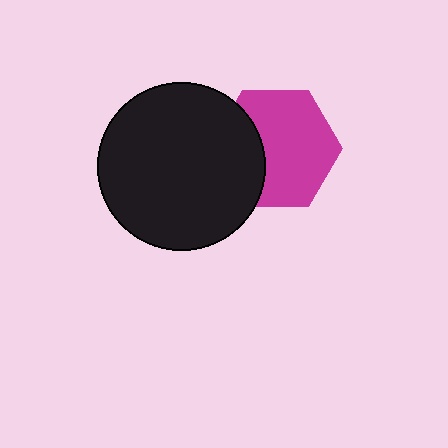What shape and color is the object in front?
The object in front is a black circle.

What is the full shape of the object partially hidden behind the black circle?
The partially hidden object is a magenta hexagon.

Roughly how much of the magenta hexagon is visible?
Most of it is visible (roughly 69%).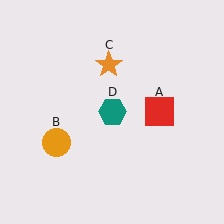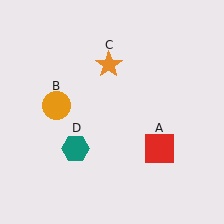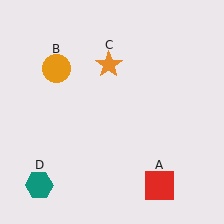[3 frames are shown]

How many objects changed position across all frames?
3 objects changed position: red square (object A), orange circle (object B), teal hexagon (object D).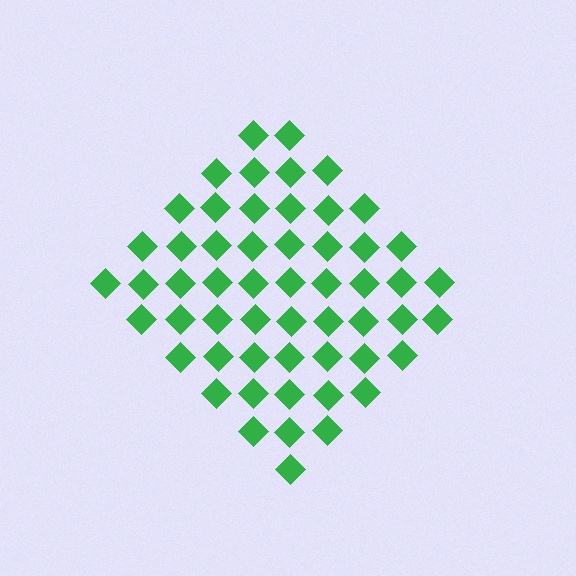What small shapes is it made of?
It is made of small diamonds.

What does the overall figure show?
The overall figure shows a diamond.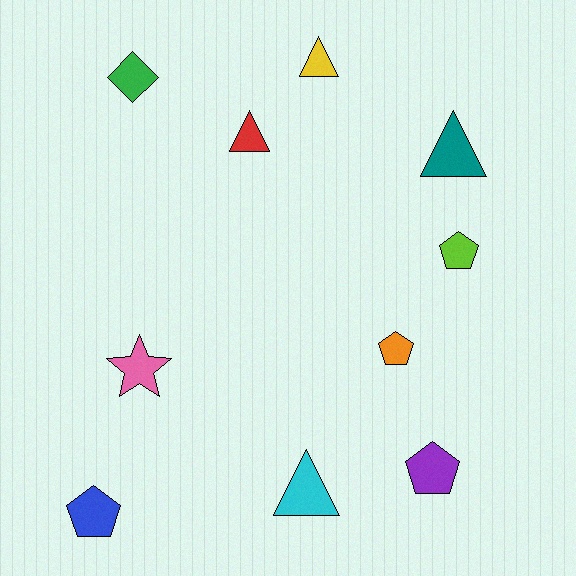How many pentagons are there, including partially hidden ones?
There are 4 pentagons.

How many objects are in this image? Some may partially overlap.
There are 10 objects.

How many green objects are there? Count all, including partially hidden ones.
There is 1 green object.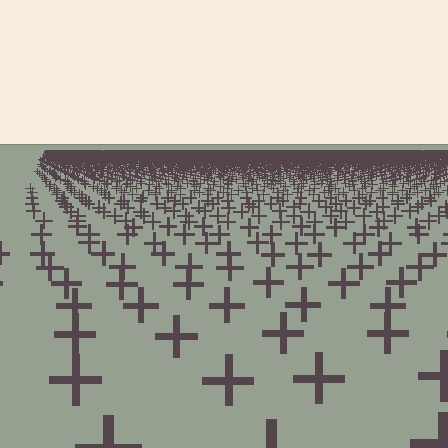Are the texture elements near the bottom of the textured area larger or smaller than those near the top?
Larger. Near the bottom, elements are closer to the viewer and appear at a bigger on-screen size.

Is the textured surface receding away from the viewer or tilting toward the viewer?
The surface is receding away from the viewer. Texture elements get smaller and denser toward the top.